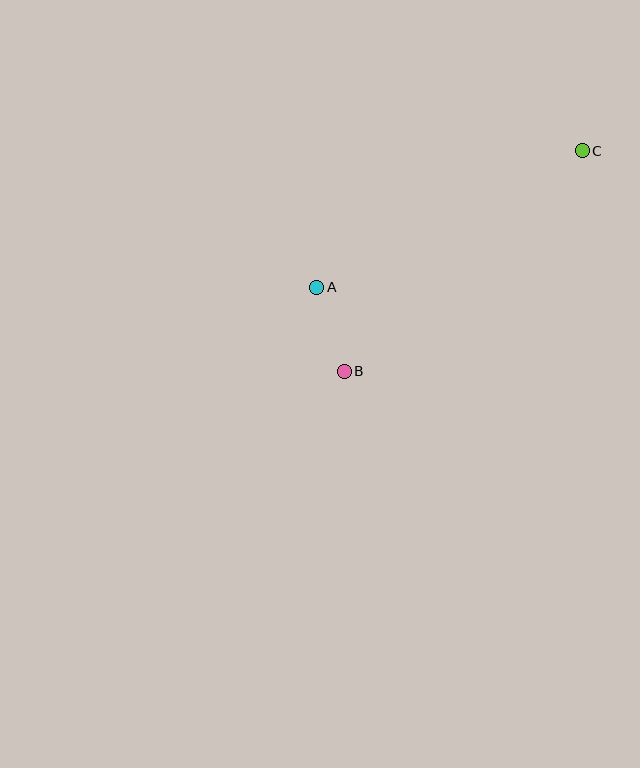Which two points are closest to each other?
Points A and B are closest to each other.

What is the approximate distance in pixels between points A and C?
The distance between A and C is approximately 299 pixels.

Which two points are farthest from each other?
Points B and C are farthest from each other.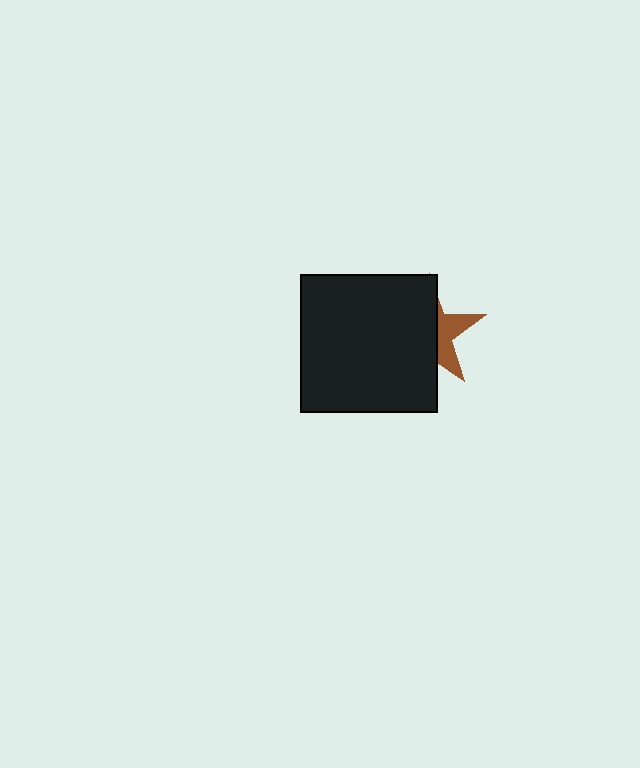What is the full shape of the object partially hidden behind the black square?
The partially hidden object is a brown star.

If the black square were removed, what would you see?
You would see the complete brown star.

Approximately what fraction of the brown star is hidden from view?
Roughly 65% of the brown star is hidden behind the black square.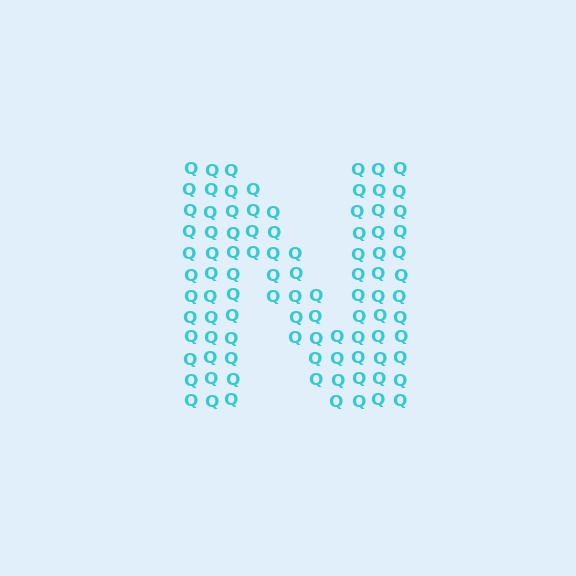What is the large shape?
The large shape is the letter N.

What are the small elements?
The small elements are letter Q's.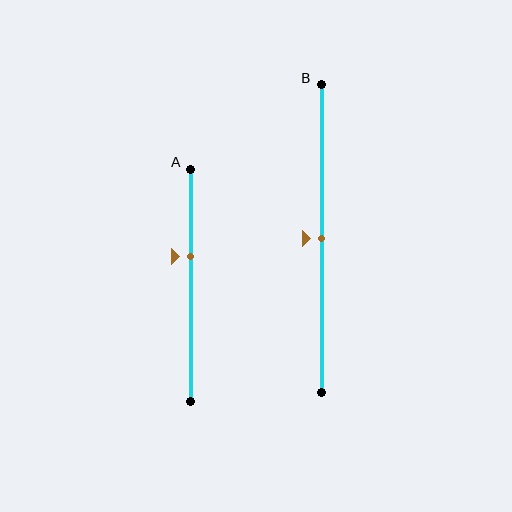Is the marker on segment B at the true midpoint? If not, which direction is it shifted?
Yes, the marker on segment B is at the true midpoint.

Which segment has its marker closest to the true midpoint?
Segment B has its marker closest to the true midpoint.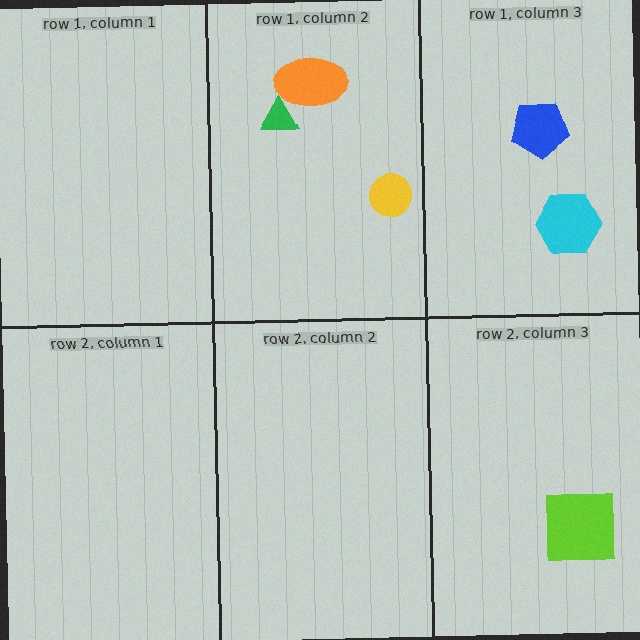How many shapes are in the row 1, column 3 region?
2.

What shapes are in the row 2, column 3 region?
The lime square.